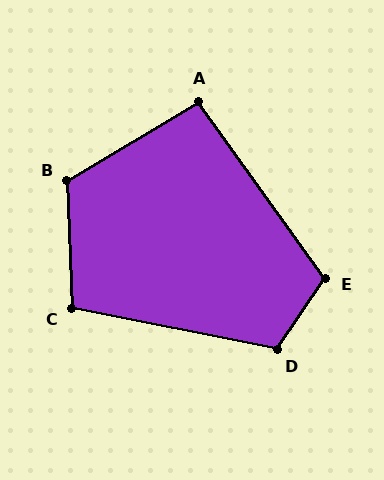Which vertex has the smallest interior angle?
A, at approximately 95 degrees.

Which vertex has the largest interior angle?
B, at approximately 119 degrees.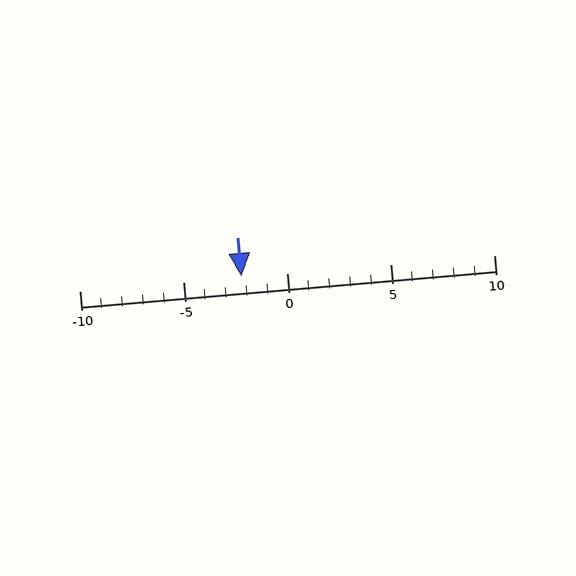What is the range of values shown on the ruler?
The ruler shows values from -10 to 10.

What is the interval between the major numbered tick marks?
The major tick marks are spaced 5 units apart.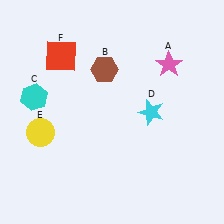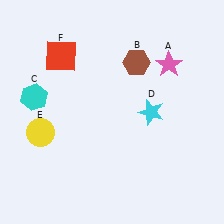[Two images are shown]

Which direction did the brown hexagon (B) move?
The brown hexagon (B) moved right.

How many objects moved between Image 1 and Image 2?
1 object moved between the two images.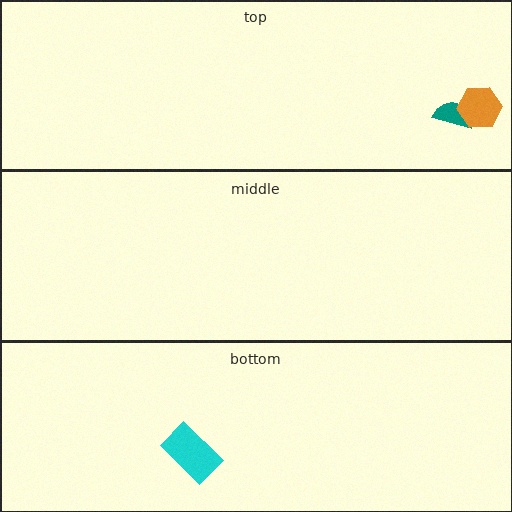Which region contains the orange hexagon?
The top region.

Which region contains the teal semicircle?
The top region.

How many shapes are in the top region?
2.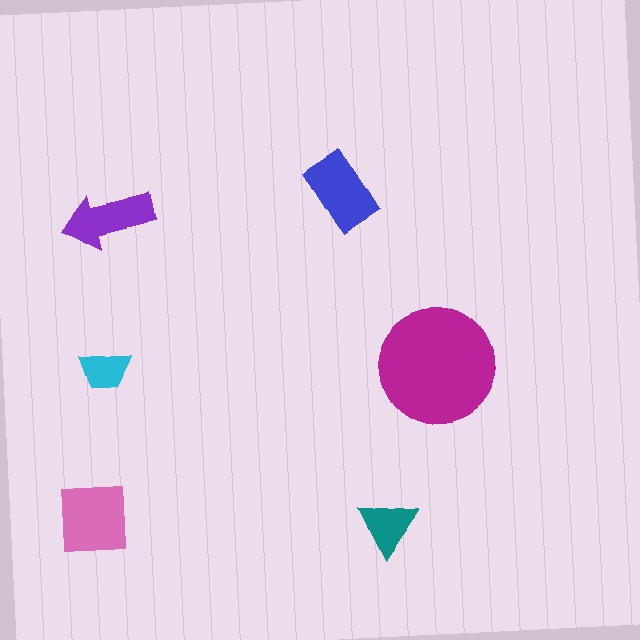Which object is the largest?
The magenta circle.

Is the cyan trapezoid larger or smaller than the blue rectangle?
Smaller.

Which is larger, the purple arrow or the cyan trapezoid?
The purple arrow.